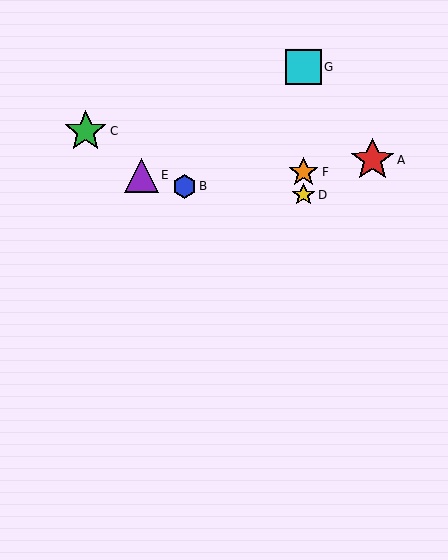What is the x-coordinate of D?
Object D is at x≈304.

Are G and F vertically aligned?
Yes, both are at x≈304.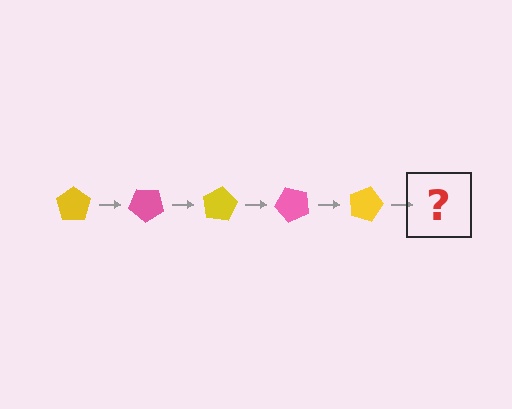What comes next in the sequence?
The next element should be a pink pentagon, rotated 200 degrees from the start.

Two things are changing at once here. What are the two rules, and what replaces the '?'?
The two rules are that it rotates 40 degrees each step and the color cycles through yellow and pink. The '?' should be a pink pentagon, rotated 200 degrees from the start.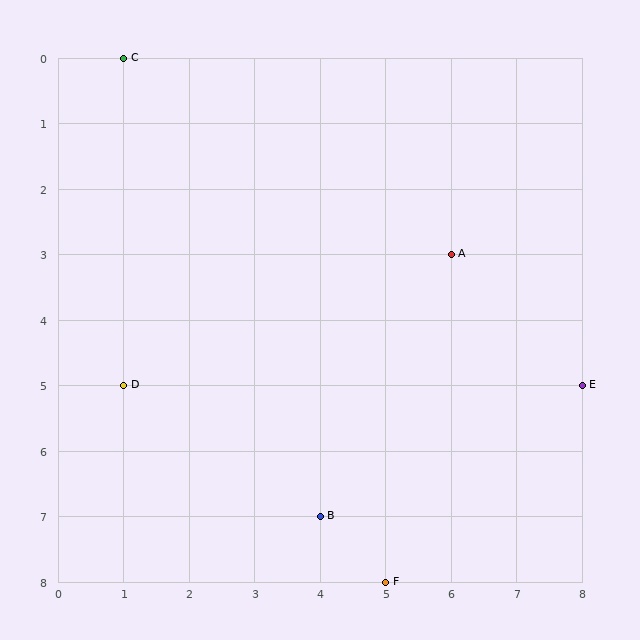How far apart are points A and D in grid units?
Points A and D are 5 columns and 2 rows apart (about 5.4 grid units diagonally).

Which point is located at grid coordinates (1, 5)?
Point D is at (1, 5).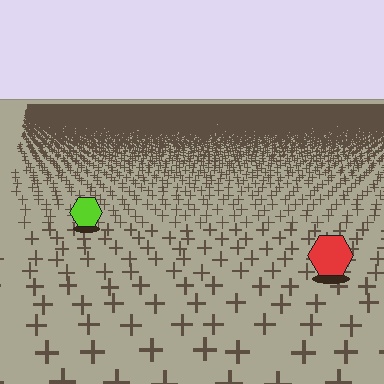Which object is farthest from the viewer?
The lime hexagon is farthest from the viewer. It appears smaller and the ground texture around it is denser.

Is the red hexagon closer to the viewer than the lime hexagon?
Yes. The red hexagon is closer — you can tell from the texture gradient: the ground texture is coarser near it.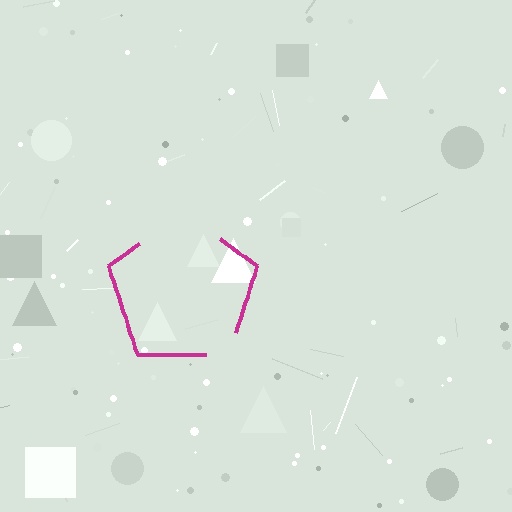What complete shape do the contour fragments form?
The contour fragments form a pentagon.